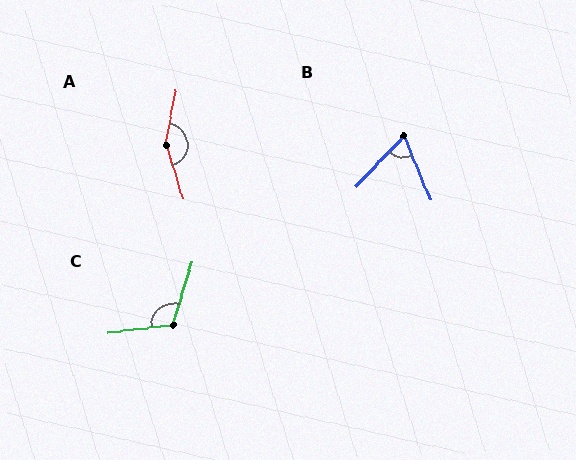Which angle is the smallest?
B, at approximately 66 degrees.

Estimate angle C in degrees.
Approximately 114 degrees.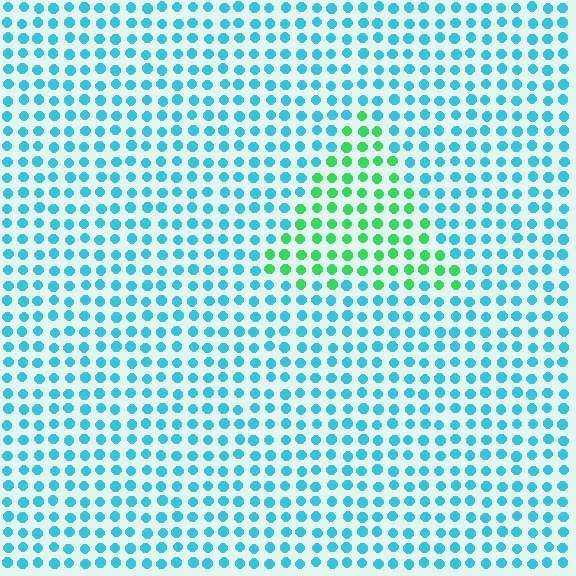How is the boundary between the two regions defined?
The boundary is defined purely by a slight shift in hue (about 54 degrees). Spacing, size, and orientation are identical on both sides.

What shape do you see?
I see a triangle.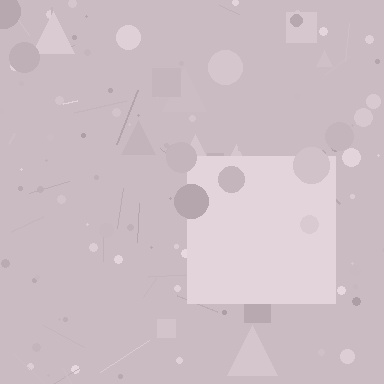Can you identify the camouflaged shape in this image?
The camouflaged shape is a square.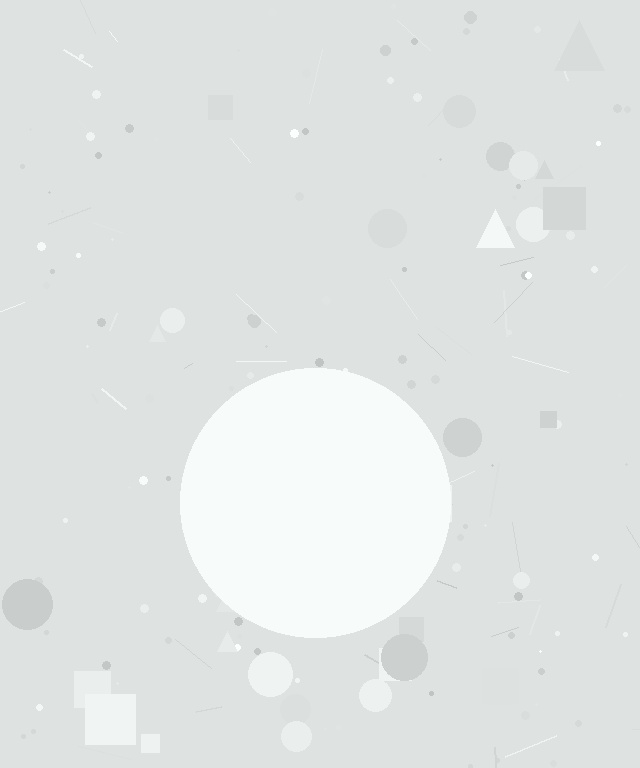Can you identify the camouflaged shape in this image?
The camouflaged shape is a circle.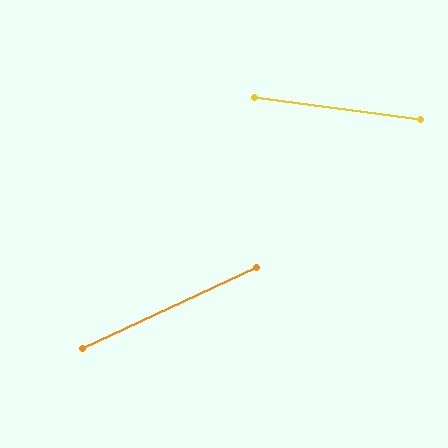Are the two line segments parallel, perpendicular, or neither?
Neither parallel nor perpendicular — they differ by about 33°.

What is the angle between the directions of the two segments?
Approximately 33 degrees.